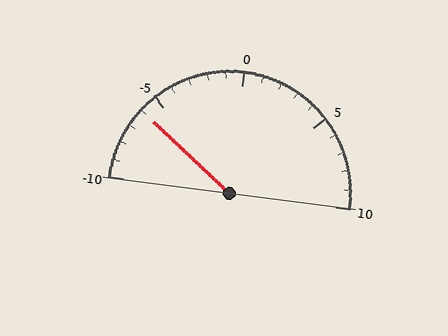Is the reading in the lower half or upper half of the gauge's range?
The reading is in the lower half of the range (-10 to 10).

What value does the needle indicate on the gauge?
The needle indicates approximately -6.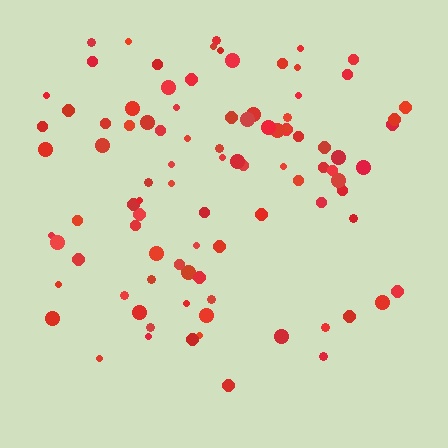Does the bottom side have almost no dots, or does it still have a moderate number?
Still a moderate number, just noticeably fewer than the top.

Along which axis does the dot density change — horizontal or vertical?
Vertical.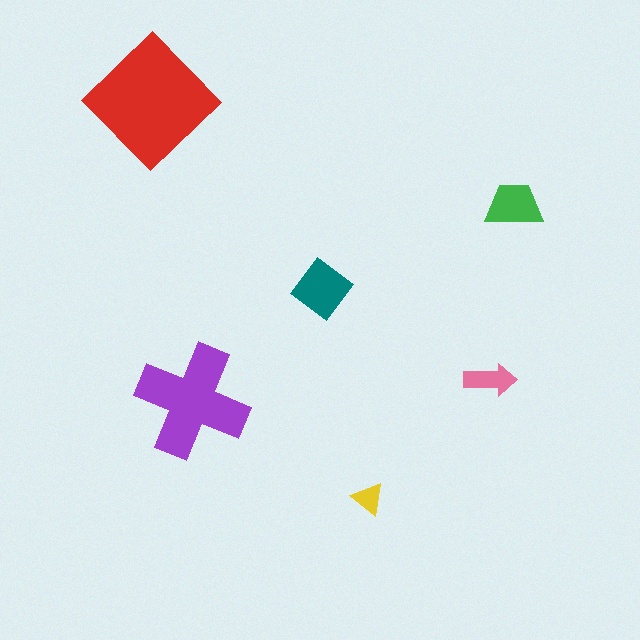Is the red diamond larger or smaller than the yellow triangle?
Larger.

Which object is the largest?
The red diamond.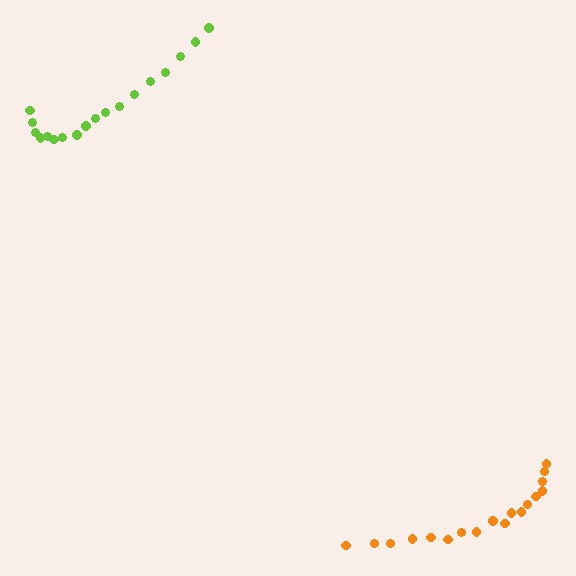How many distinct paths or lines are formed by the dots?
There are 2 distinct paths.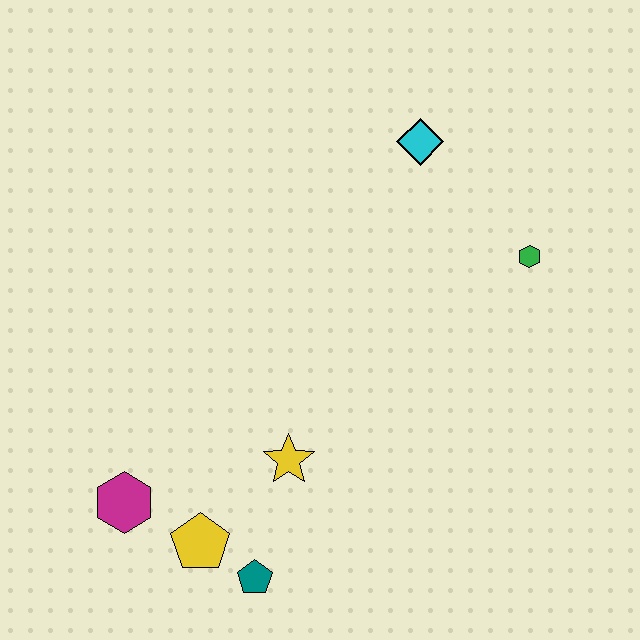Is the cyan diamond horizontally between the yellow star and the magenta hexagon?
No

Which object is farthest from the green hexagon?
The magenta hexagon is farthest from the green hexagon.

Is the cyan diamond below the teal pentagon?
No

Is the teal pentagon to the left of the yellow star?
Yes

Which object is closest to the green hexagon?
The cyan diamond is closest to the green hexagon.